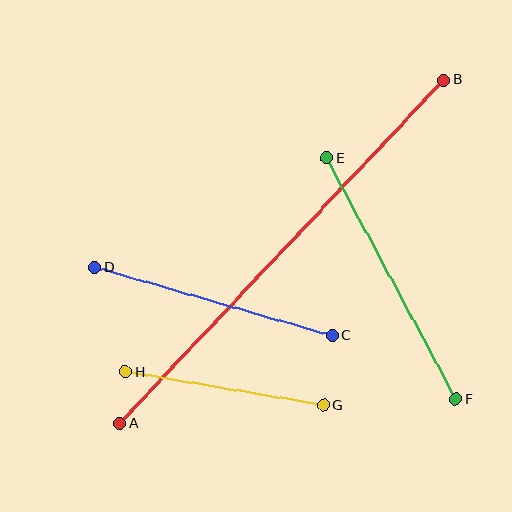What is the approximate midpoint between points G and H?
The midpoint is at approximately (225, 389) pixels.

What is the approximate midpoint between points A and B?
The midpoint is at approximately (282, 252) pixels.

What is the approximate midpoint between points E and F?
The midpoint is at approximately (391, 279) pixels.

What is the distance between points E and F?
The distance is approximately 274 pixels.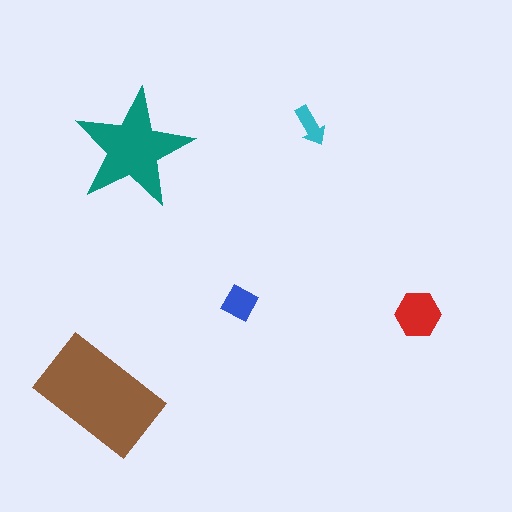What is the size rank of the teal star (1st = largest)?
2nd.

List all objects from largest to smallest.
The brown rectangle, the teal star, the red hexagon, the blue diamond, the cyan arrow.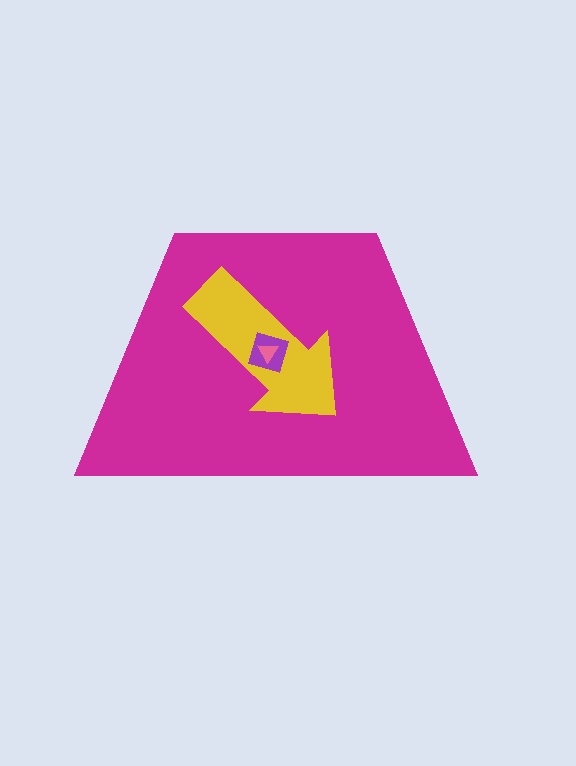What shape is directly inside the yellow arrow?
The purple square.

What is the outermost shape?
The magenta trapezoid.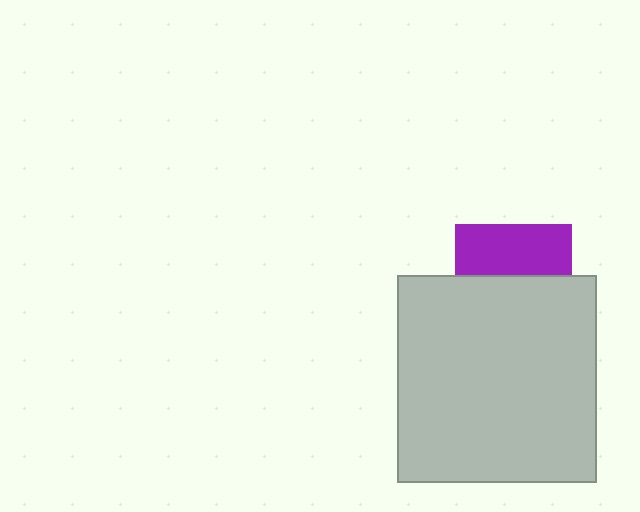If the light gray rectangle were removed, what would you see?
You would see the complete purple square.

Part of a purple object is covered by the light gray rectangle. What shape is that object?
It is a square.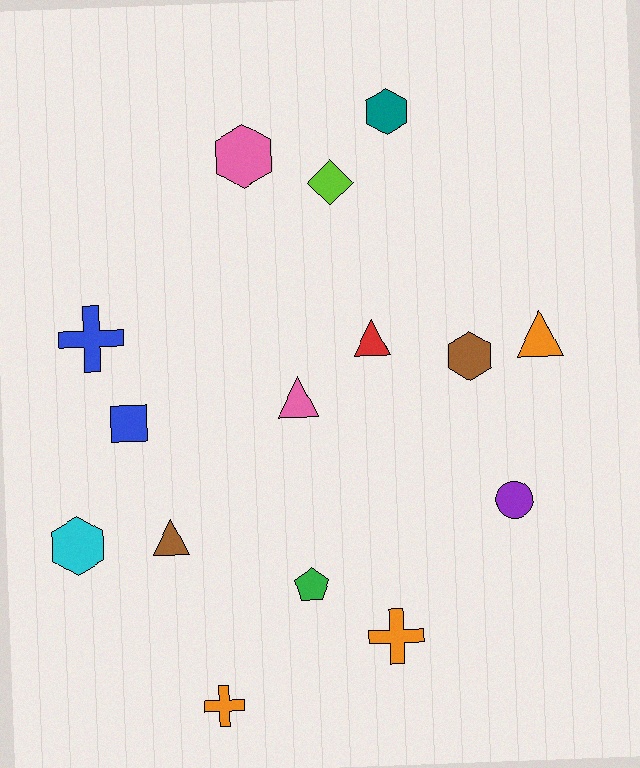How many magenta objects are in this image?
There are no magenta objects.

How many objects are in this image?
There are 15 objects.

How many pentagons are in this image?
There is 1 pentagon.